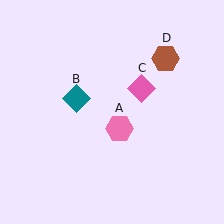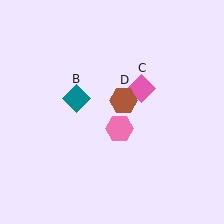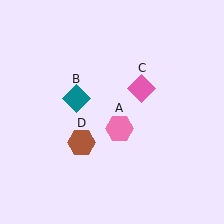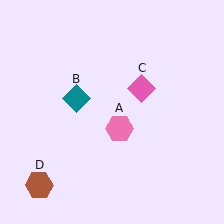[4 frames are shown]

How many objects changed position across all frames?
1 object changed position: brown hexagon (object D).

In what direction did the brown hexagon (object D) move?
The brown hexagon (object D) moved down and to the left.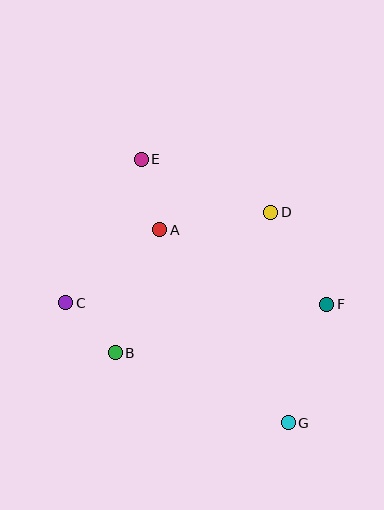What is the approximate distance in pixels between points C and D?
The distance between C and D is approximately 224 pixels.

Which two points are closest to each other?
Points B and C are closest to each other.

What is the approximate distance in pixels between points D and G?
The distance between D and G is approximately 211 pixels.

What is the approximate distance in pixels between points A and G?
The distance between A and G is approximately 232 pixels.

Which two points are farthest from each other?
Points E and G are farthest from each other.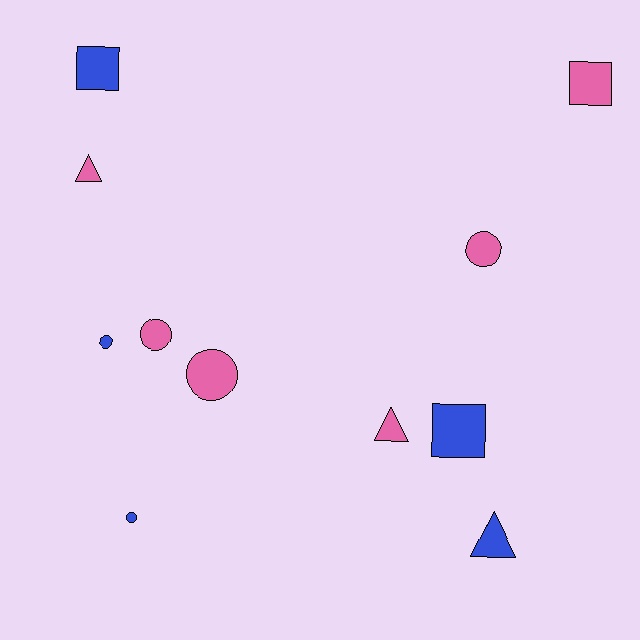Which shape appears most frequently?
Circle, with 5 objects.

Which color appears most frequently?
Pink, with 6 objects.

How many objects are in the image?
There are 11 objects.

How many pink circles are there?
There are 3 pink circles.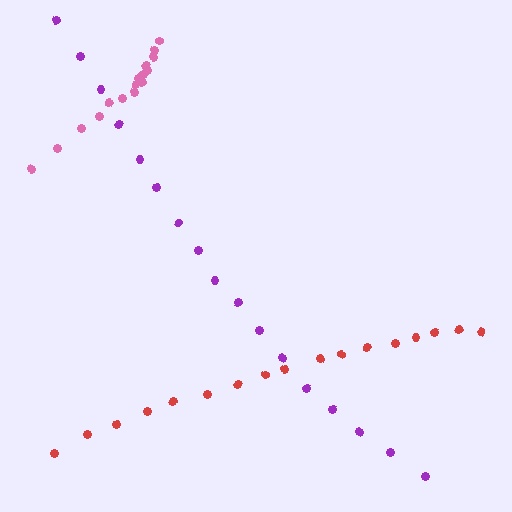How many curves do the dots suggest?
There are 3 distinct paths.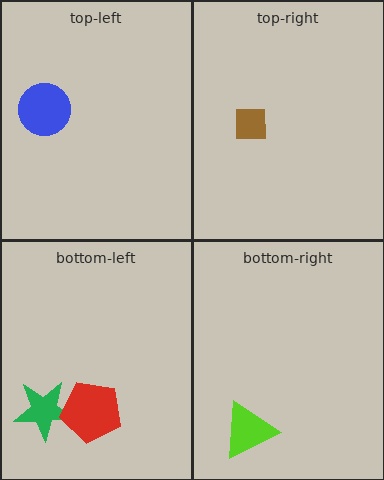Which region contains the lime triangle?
The bottom-right region.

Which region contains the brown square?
The top-right region.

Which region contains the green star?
The bottom-left region.